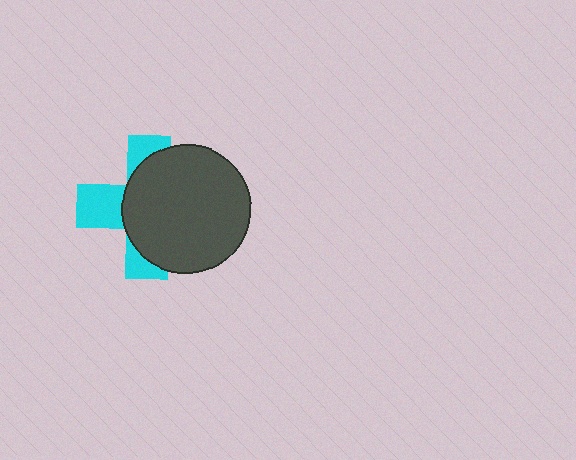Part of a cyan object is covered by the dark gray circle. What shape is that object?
It is a cross.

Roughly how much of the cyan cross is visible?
A small part of it is visible (roughly 38%).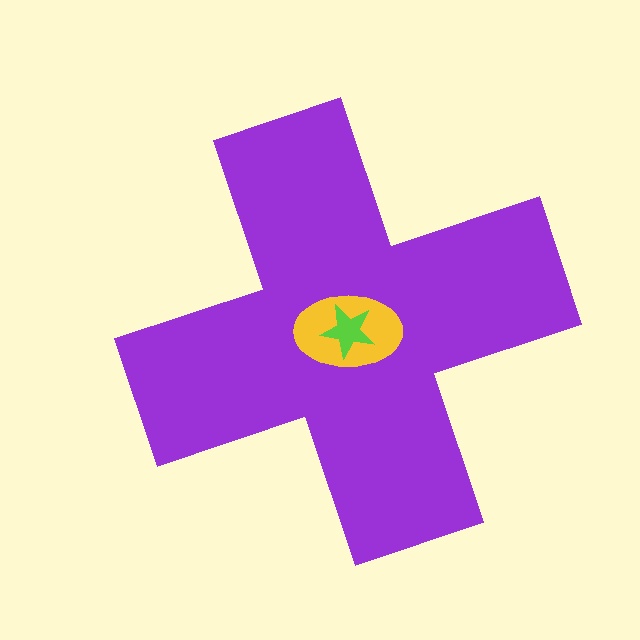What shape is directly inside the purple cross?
The yellow ellipse.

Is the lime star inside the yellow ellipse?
Yes.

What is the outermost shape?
The purple cross.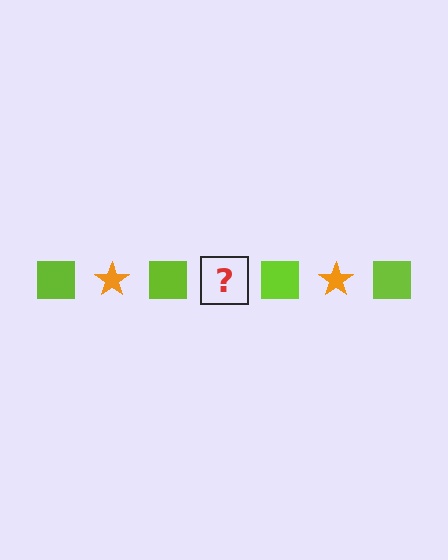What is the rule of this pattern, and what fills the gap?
The rule is that the pattern alternates between lime square and orange star. The gap should be filled with an orange star.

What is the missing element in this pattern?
The missing element is an orange star.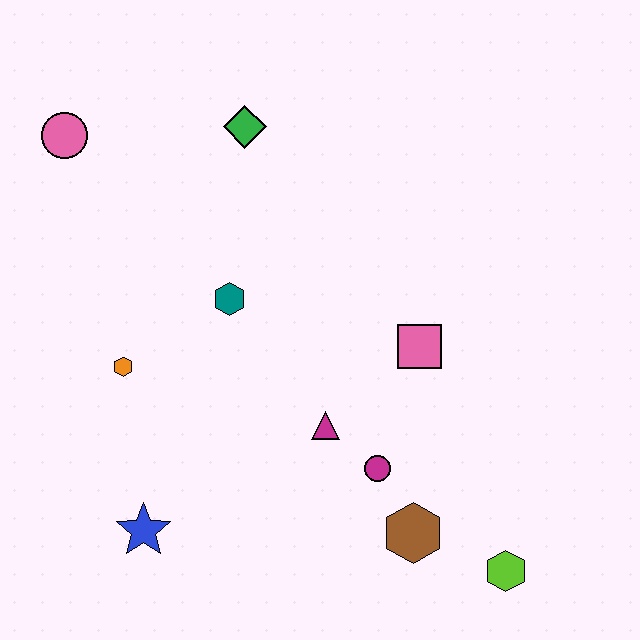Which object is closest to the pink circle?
The green diamond is closest to the pink circle.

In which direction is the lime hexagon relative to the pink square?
The lime hexagon is below the pink square.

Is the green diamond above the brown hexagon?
Yes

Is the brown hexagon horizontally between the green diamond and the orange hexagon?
No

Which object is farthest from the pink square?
The pink circle is farthest from the pink square.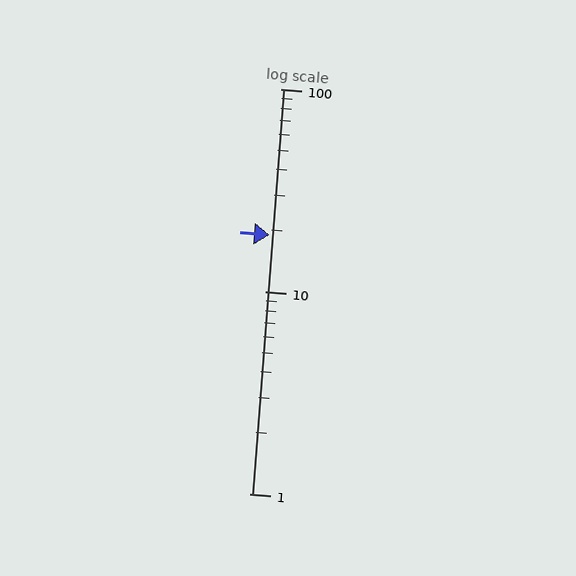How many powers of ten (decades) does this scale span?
The scale spans 2 decades, from 1 to 100.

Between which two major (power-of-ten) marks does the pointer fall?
The pointer is between 10 and 100.